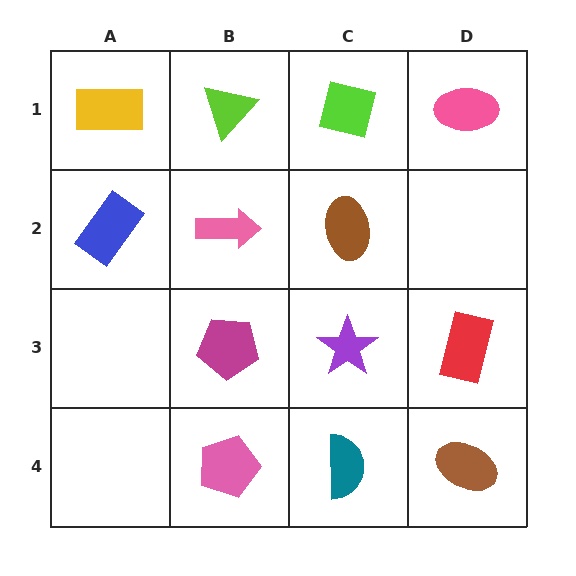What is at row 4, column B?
A pink pentagon.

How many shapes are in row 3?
3 shapes.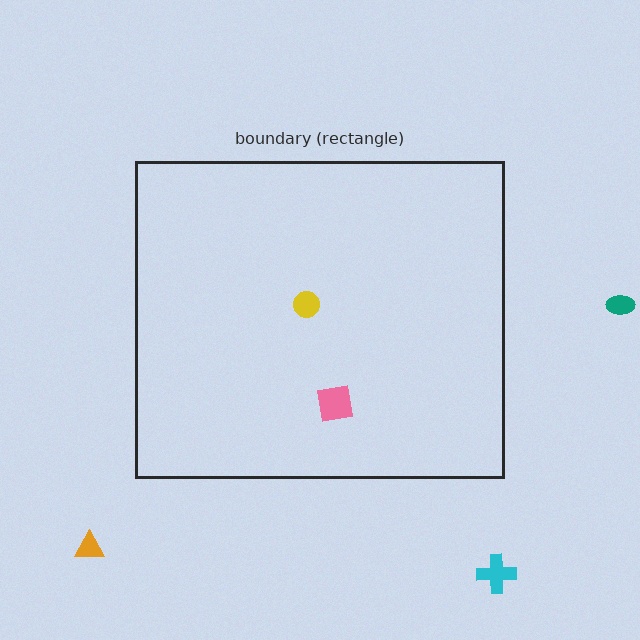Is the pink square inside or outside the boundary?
Inside.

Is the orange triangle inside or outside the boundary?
Outside.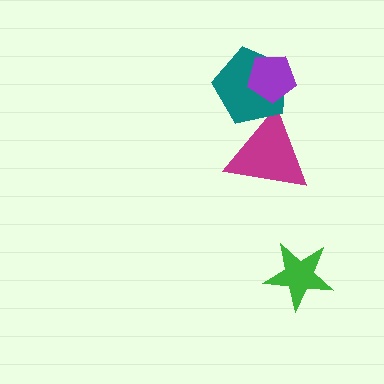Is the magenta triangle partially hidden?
Yes, it is partially covered by another shape.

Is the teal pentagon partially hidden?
Yes, it is partially covered by another shape.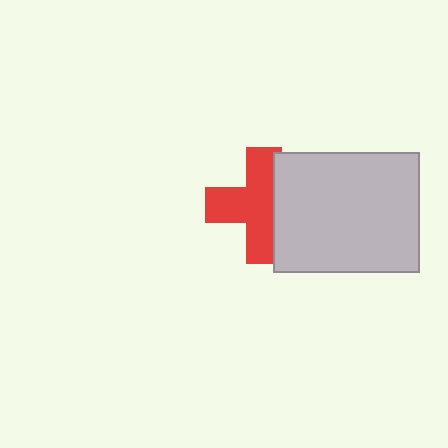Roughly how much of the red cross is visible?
Most of it is visible (roughly 67%).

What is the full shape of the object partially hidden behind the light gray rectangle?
The partially hidden object is a red cross.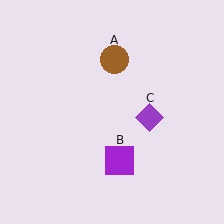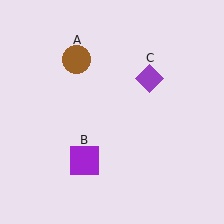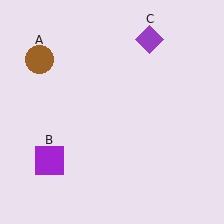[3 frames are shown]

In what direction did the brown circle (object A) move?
The brown circle (object A) moved left.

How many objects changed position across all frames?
3 objects changed position: brown circle (object A), purple square (object B), purple diamond (object C).